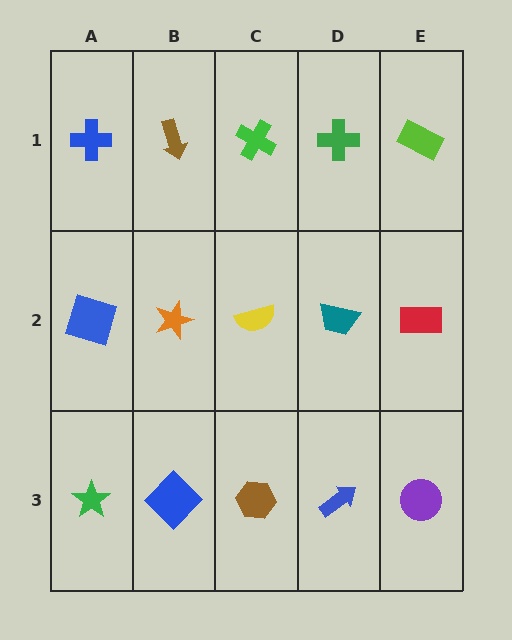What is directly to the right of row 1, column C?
A green cross.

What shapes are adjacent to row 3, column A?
A blue square (row 2, column A), a blue diamond (row 3, column B).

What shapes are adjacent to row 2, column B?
A brown arrow (row 1, column B), a blue diamond (row 3, column B), a blue square (row 2, column A), a yellow semicircle (row 2, column C).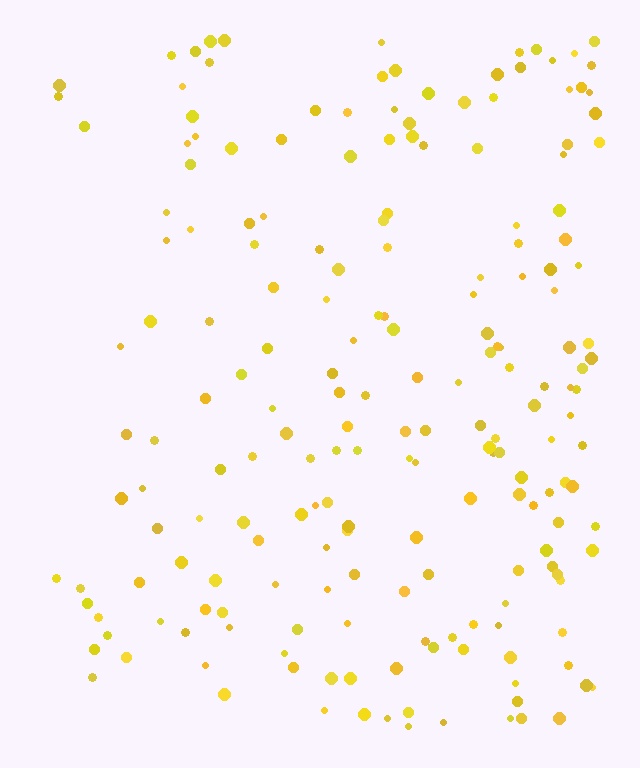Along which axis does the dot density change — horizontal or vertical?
Horizontal.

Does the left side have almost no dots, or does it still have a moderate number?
Still a moderate number, just noticeably fewer than the right.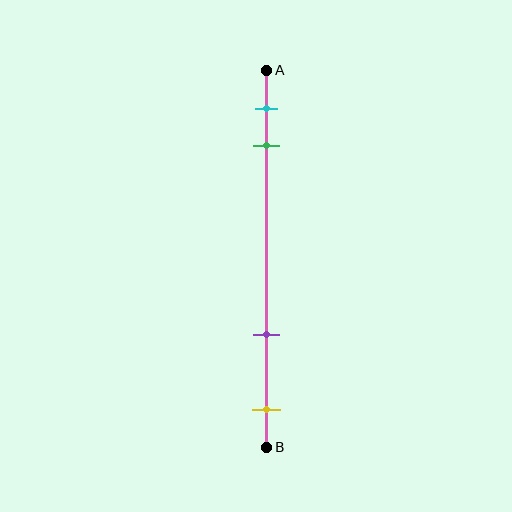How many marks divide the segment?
There are 4 marks dividing the segment.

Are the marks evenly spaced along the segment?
No, the marks are not evenly spaced.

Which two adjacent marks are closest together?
The cyan and green marks are the closest adjacent pair.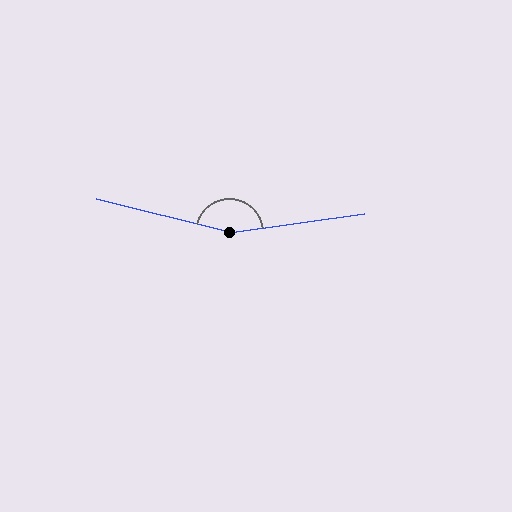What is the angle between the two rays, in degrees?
Approximately 158 degrees.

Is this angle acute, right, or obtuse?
It is obtuse.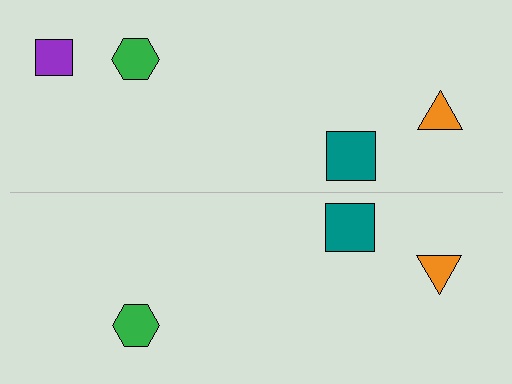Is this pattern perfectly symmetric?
No, the pattern is not perfectly symmetric. A purple square is missing from the bottom side.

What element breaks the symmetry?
A purple square is missing from the bottom side.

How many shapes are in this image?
There are 7 shapes in this image.